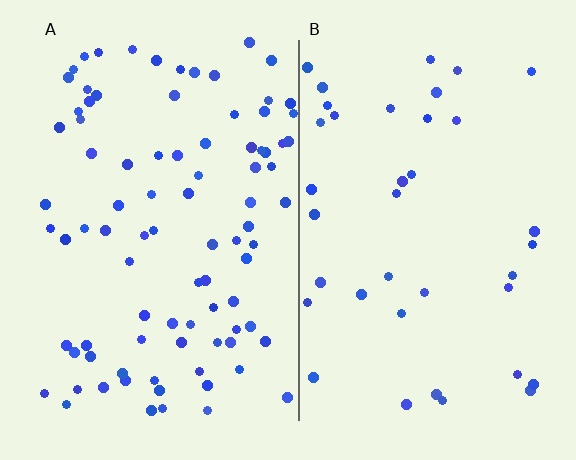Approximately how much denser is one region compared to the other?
Approximately 2.3× — region A over region B.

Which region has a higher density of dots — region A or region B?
A (the left).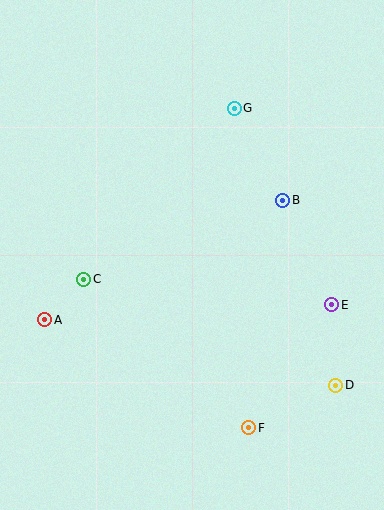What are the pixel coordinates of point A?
Point A is at (45, 320).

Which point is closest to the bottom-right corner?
Point D is closest to the bottom-right corner.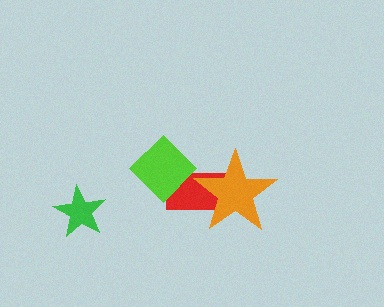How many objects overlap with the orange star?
1 object overlaps with the orange star.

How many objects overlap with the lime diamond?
1 object overlaps with the lime diamond.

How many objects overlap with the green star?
0 objects overlap with the green star.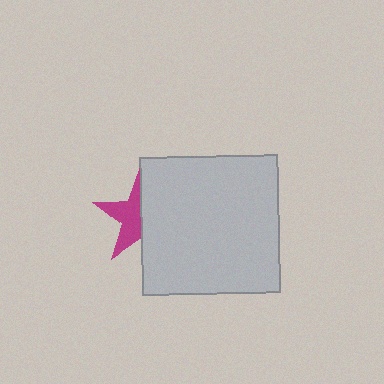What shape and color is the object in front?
The object in front is a light gray square.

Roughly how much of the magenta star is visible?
About half of it is visible (roughly 47%).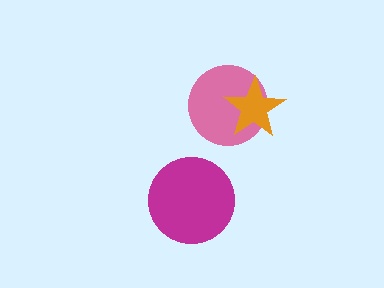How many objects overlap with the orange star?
1 object overlaps with the orange star.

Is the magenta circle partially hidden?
No, no other shape covers it.